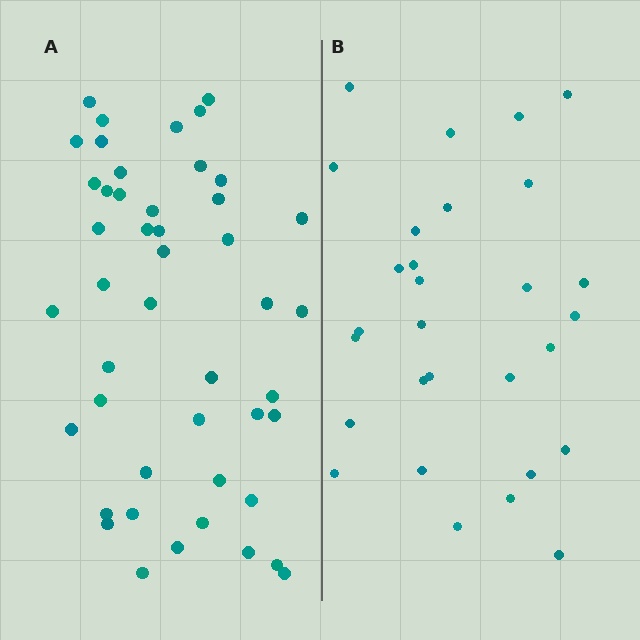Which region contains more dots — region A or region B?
Region A (the left region) has more dots.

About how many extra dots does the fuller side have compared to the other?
Region A has approximately 15 more dots than region B.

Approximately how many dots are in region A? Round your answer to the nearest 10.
About 50 dots. (The exact count is 46, which rounds to 50.)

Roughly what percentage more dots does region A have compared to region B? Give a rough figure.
About 60% more.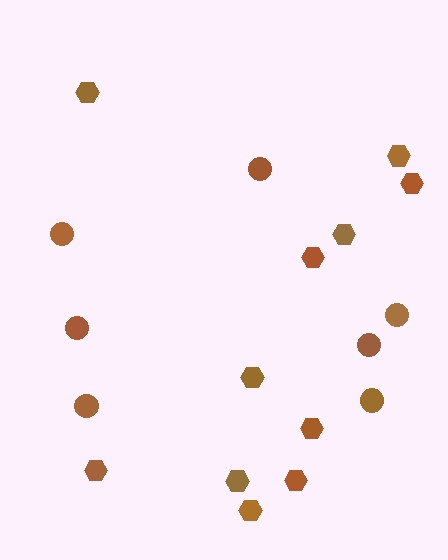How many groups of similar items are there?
There are 2 groups: one group of hexagons (11) and one group of circles (7).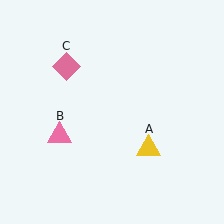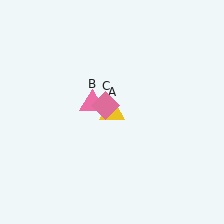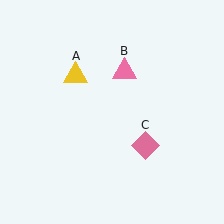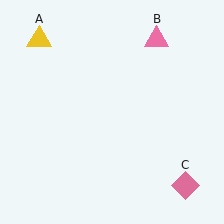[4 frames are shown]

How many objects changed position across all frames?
3 objects changed position: yellow triangle (object A), pink triangle (object B), pink diamond (object C).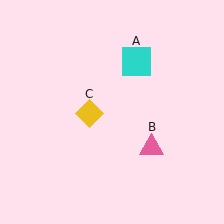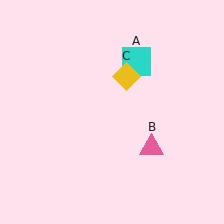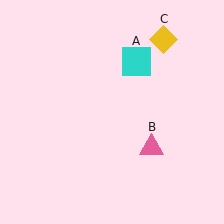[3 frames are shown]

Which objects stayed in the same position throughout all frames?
Cyan square (object A) and pink triangle (object B) remained stationary.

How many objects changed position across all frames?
1 object changed position: yellow diamond (object C).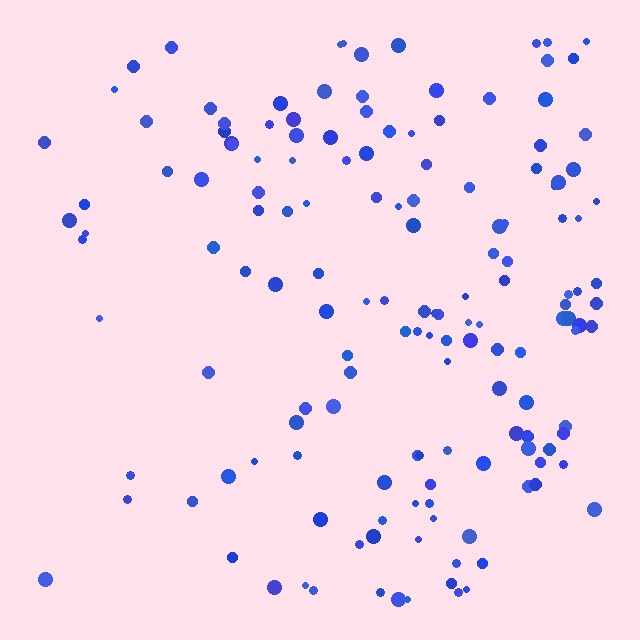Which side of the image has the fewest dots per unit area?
The left.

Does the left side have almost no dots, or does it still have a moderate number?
Still a moderate number, just noticeably fewer than the right.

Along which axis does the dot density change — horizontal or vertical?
Horizontal.